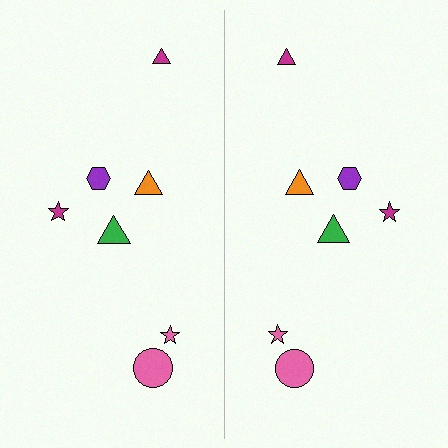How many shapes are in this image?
There are 14 shapes in this image.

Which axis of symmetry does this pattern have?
The pattern has a vertical axis of symmetry running through the center of the image.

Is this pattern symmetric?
Yes, this pattern has bilateral (reflection) symmetry.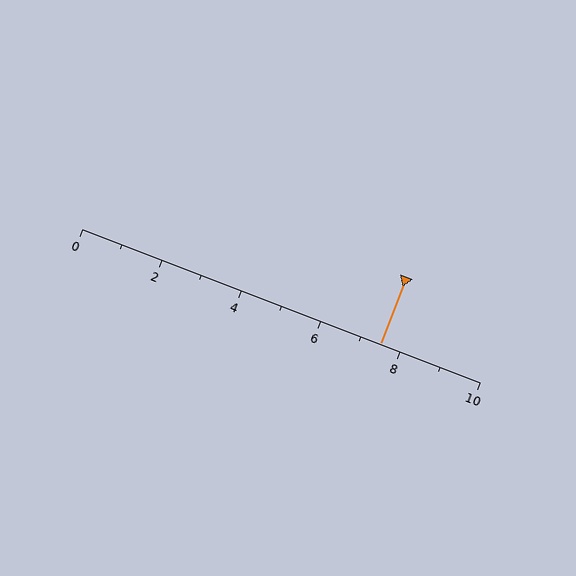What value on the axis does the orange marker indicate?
The marker indicates approximately 7.5.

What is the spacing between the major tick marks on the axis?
The major ticks are spaced 2 apart.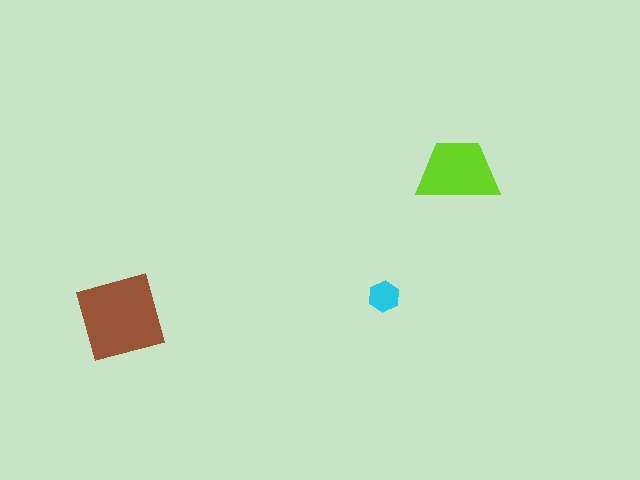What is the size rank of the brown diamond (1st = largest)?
1st.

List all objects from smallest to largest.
The cyan hexagon, the lime trapezoid, the brown diamond.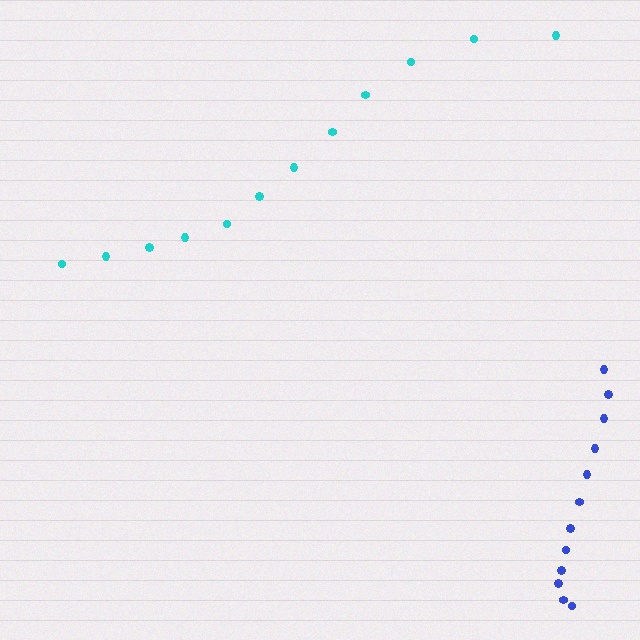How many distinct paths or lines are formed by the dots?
There are 2 distinct paths.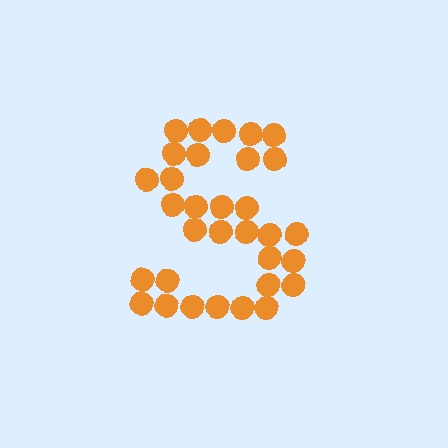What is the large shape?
The large shape is the letter S.